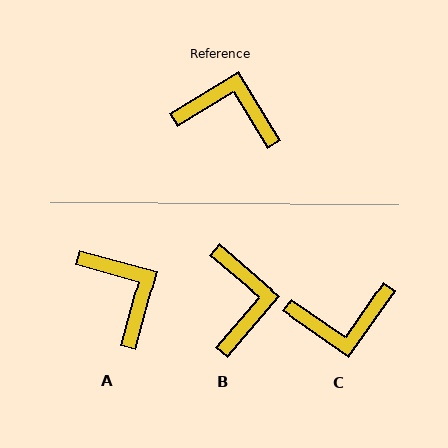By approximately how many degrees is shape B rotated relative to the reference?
Approximately 72 degrees clockwise.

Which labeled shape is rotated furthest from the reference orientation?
C, about 156 degrees away.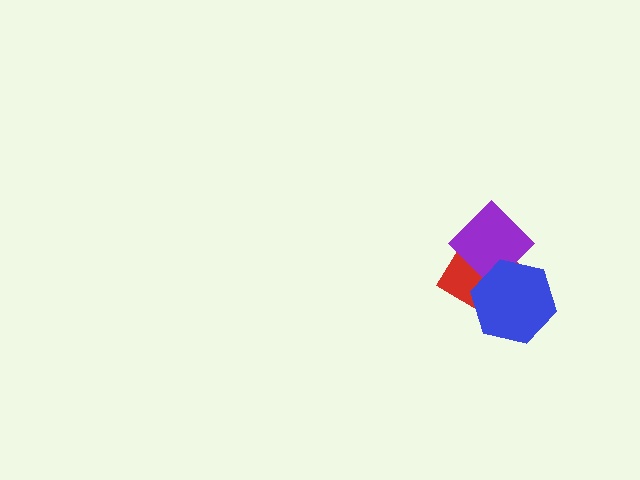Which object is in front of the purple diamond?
The blue hexagon is in front of the purple diamond.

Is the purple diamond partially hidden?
Yes, it is partially covered by another shape.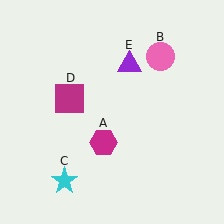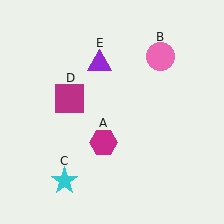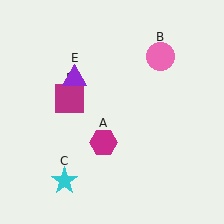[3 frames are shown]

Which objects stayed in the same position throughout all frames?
Magenta hexagon (object A) and pink circle (object B) and cyan star (object C) and magenta square (object D) remained stationary.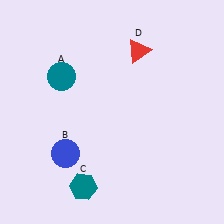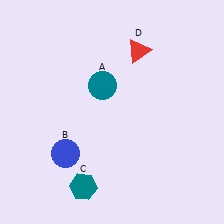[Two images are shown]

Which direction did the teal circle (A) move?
The teal circle (A) moved right.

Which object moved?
The teal circle (A) moved right.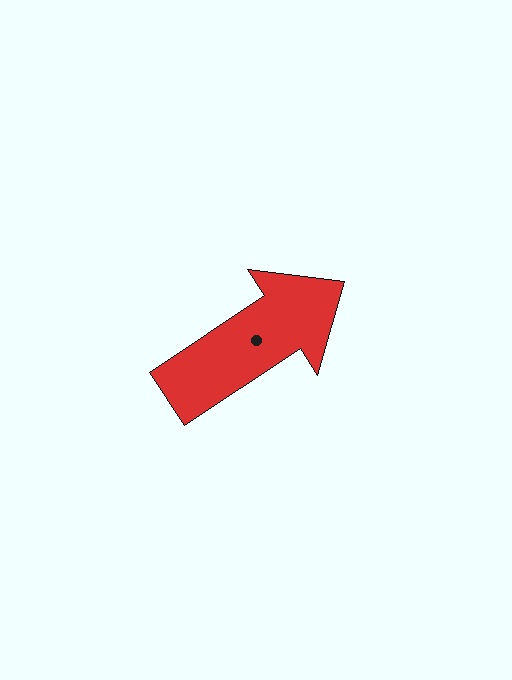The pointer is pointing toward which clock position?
Roughly 2 o'clock.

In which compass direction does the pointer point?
Northeast.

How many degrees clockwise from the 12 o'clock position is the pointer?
Approximately 56 degrees.